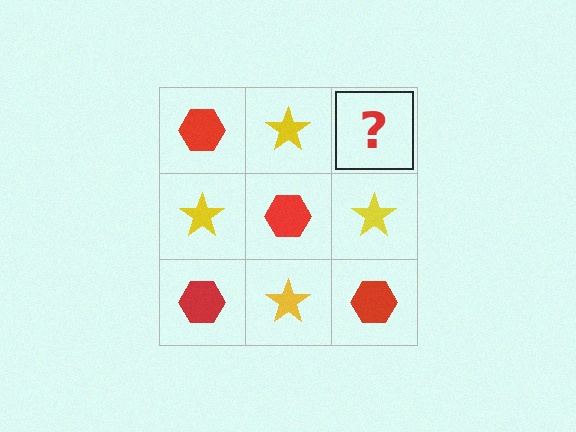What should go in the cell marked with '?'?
The missing cell should contain a red hexagon.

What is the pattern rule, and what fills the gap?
The rule is that it alternates red hexagon and yellow star in a checkerboard pattern. The gap should be filled with a red hexagon.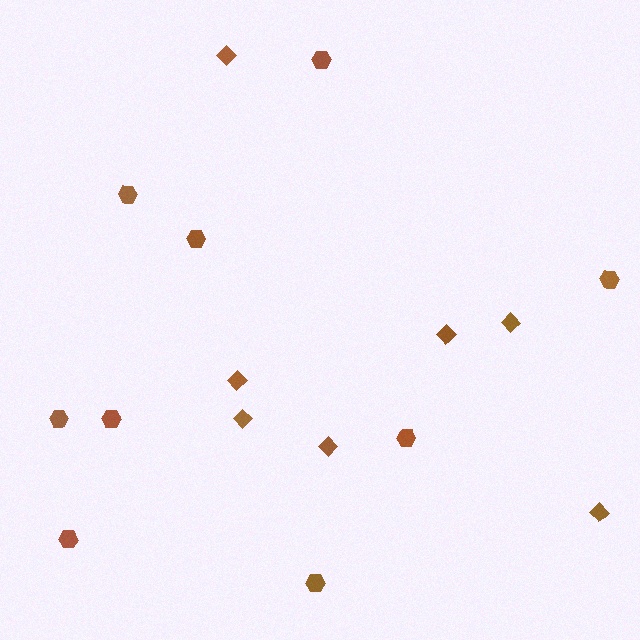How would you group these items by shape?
There are 2 groups: one group of hexagons (9) and one group of diamonds (7).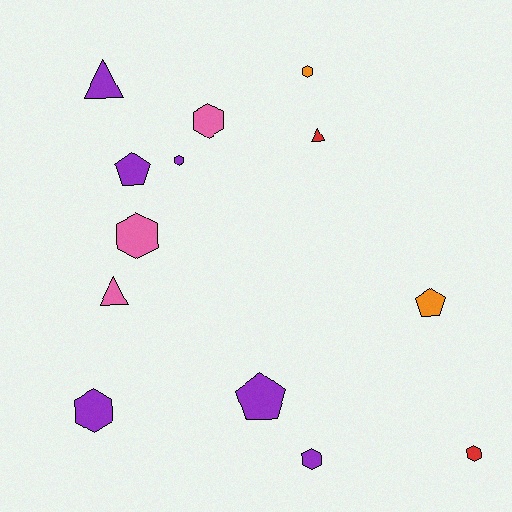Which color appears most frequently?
Purple, with 6 objects.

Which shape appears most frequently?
Hexagon, with 7 objects.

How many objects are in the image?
There are 13 objects.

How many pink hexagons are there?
There are 2 pink hexagons.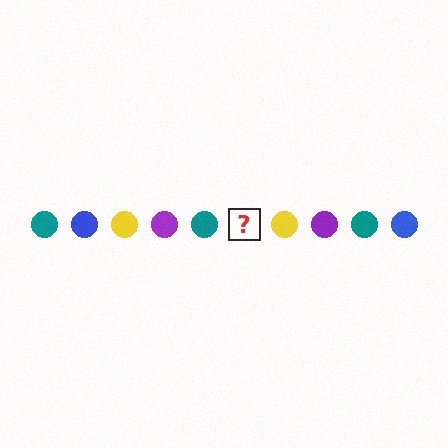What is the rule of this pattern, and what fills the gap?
The rule is that the pattern cycles through teal, blue, yellow, purple circles. The gap should be filled with a blue circle.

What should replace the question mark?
The question mark should be replaced with a blue circle.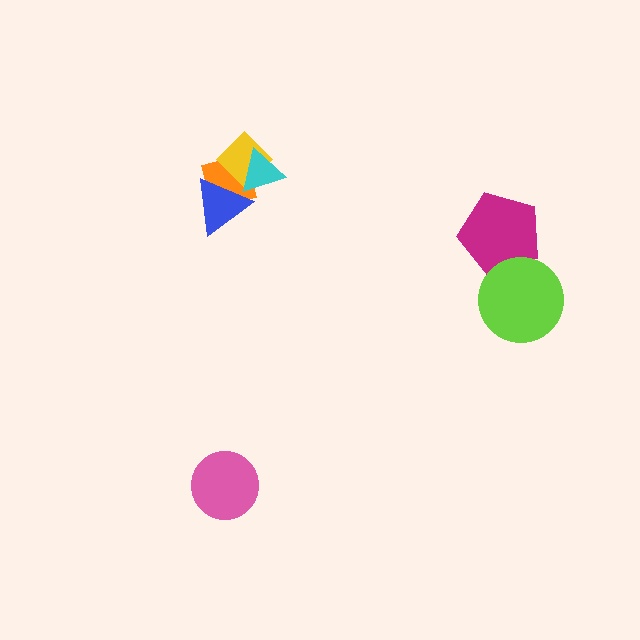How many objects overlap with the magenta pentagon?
1 object overlaps with the magenta pentagon.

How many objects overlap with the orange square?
3 objects overlap with the orange square.